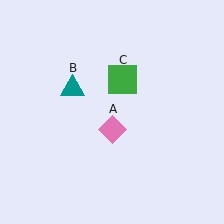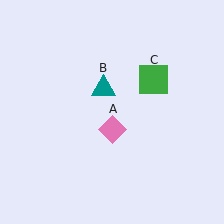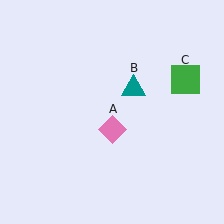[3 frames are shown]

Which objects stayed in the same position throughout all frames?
Pink diamond (object A) remained stationary.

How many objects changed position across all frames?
2 objects changed position: teal triangle (object B), green square (object C).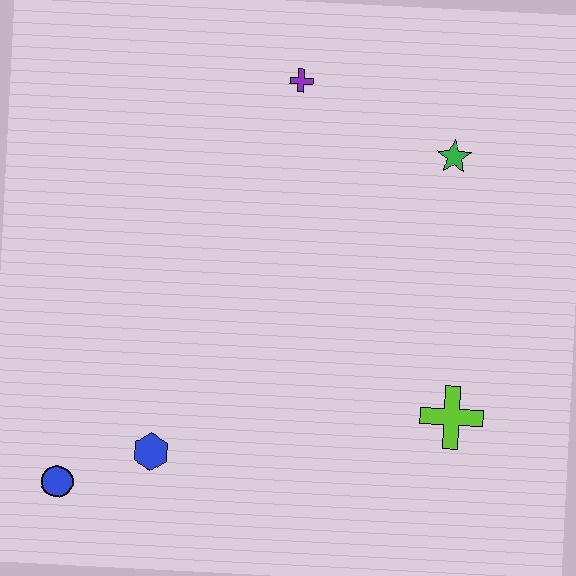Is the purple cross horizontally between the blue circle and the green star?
Yes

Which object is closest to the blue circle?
The blue hexagon is closest to the blue circle.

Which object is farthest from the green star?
The blue circle is farthest from the green star.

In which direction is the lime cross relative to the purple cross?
The lime cross is below the purple cross.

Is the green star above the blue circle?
Yes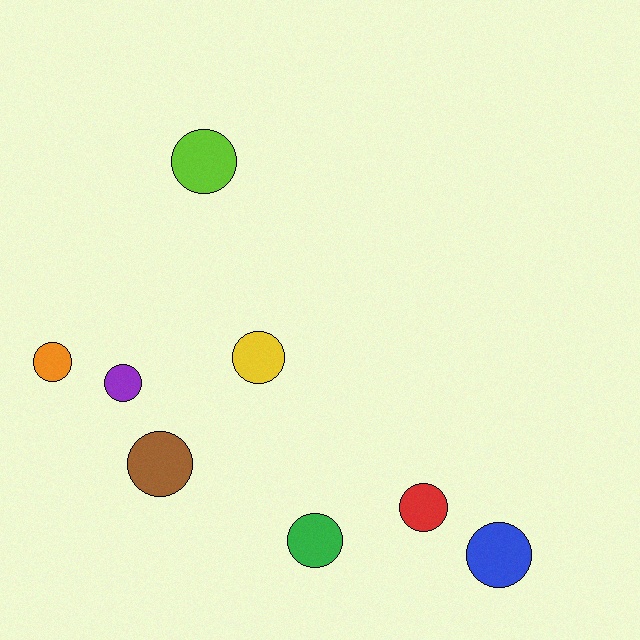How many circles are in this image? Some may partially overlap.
There are 8 circles.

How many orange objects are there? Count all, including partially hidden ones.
There is 1 orange object.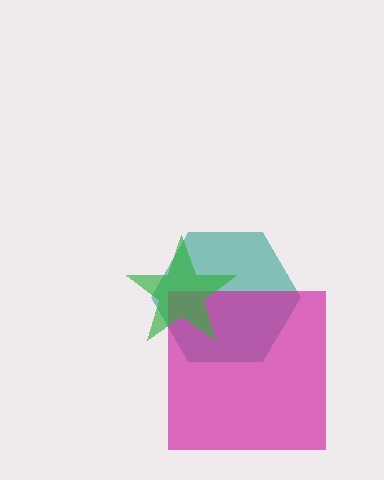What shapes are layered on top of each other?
The layered shapes are: a teal hexagon, a magenta square, a green star.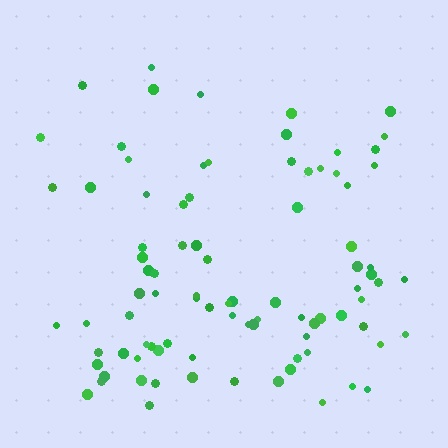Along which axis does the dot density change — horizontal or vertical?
Vertical.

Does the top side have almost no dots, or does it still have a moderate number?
Still a moderate number, just noticeably fewer than the bottom.